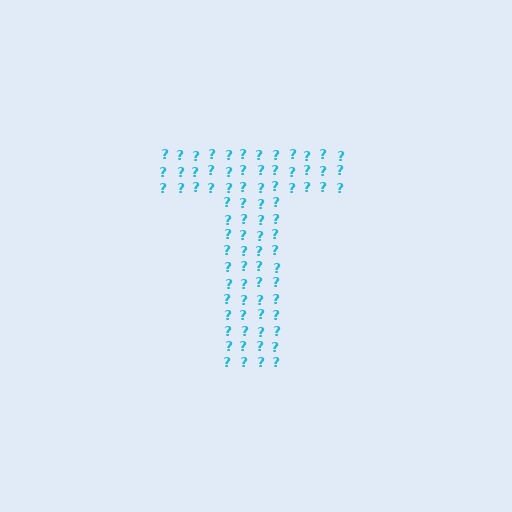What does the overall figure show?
The overall figure shows the letter T.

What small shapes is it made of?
It is made of small question marks.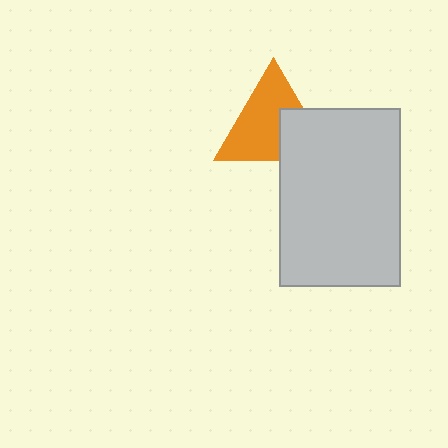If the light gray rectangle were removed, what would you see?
You would see the complete orange triangle.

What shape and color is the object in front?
The object in front is a light gray rectangle.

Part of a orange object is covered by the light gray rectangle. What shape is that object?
It is a triangle.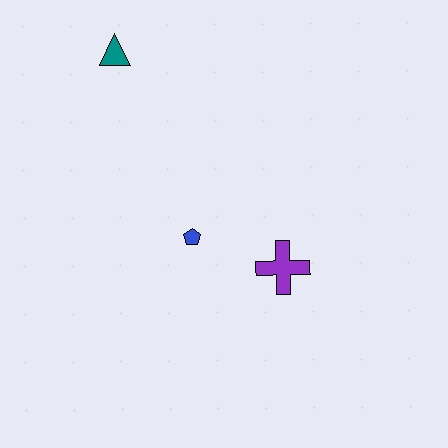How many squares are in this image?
There are no squares.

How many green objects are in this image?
There are no green objects.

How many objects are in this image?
There are 3 objects.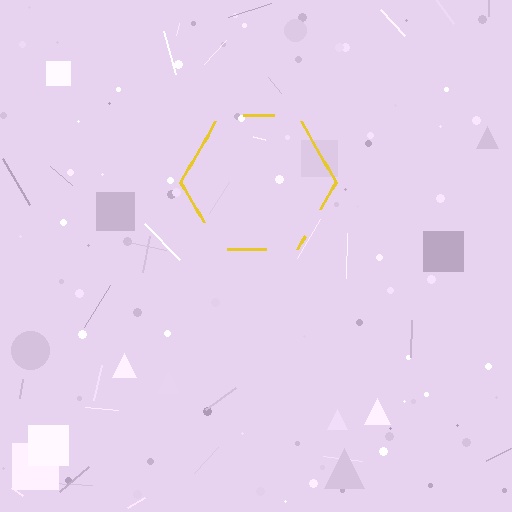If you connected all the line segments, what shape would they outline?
They would outline a hexagon.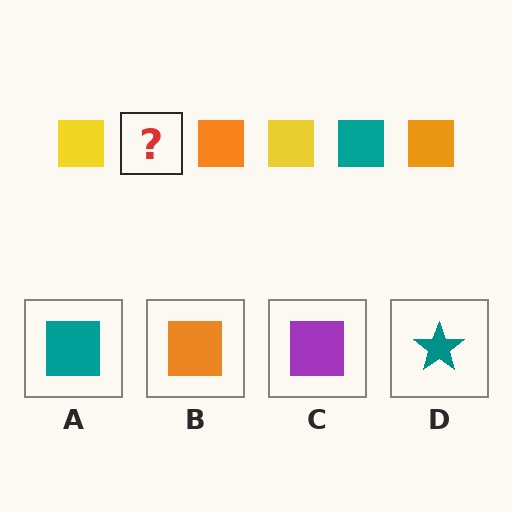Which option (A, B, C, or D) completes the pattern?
A.